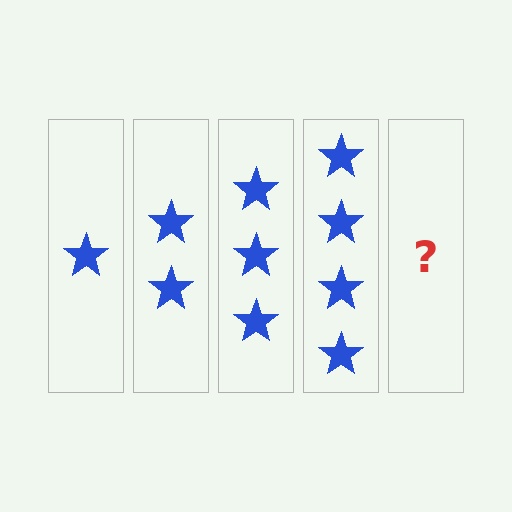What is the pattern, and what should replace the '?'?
The pattern is that each step adds one more star. The '?' should be 5 stars.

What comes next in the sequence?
The next element should be 5 stars.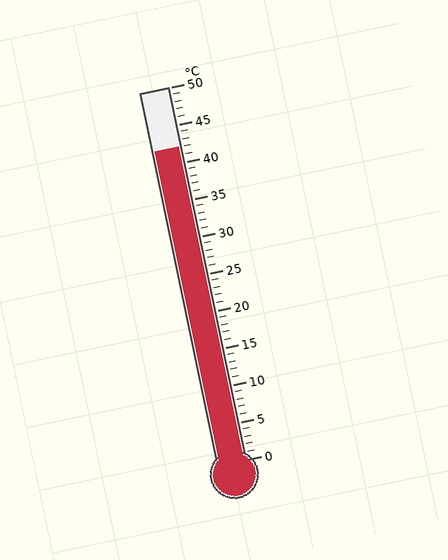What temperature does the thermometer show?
The thermometer shows approximately 42°C.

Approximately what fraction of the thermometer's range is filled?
The thermometer is filled to approximately 85% of its range.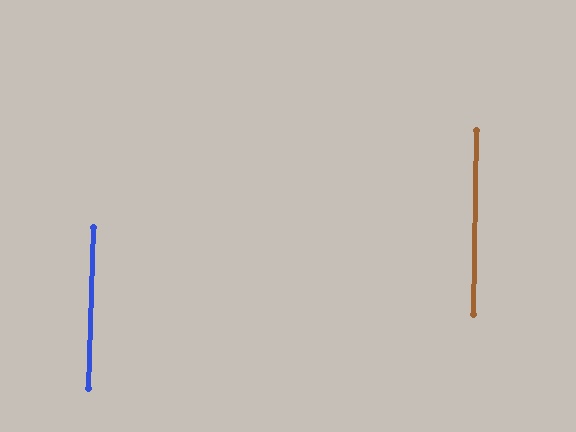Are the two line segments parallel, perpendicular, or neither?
Parallel — their directions differ by only 0.9°.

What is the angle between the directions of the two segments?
Approximately 1 degree.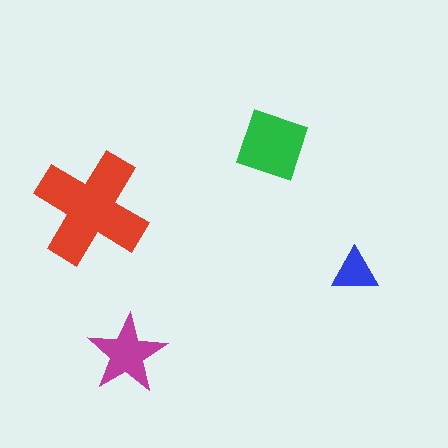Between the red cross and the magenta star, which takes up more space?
The red cross.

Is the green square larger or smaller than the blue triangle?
Larger.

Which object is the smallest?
The blue triangle.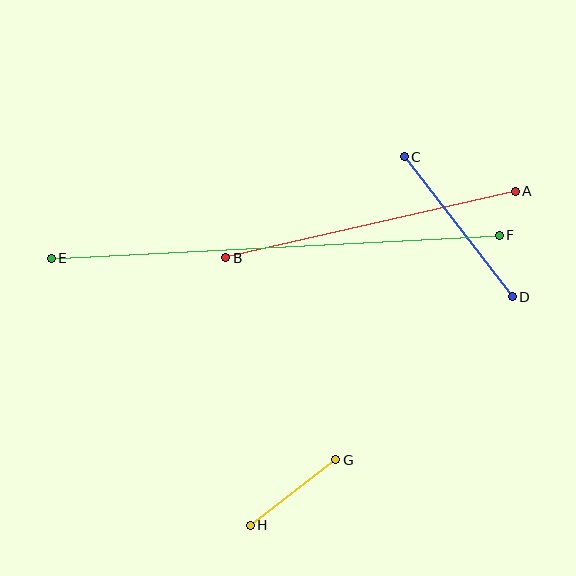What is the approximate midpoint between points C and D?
The midpoint is at approximately (458, 227) pixels.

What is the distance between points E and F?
The distance is approximately 449 pixels.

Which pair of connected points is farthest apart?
Points E and F are farthest apart.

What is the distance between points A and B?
The distance is approximately 297 pixels.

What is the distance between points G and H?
The distance is approximately 108 pixels.